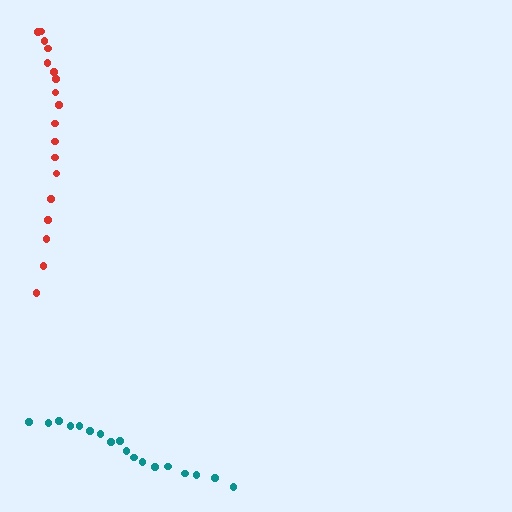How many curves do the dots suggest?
There are 2 distinct paths.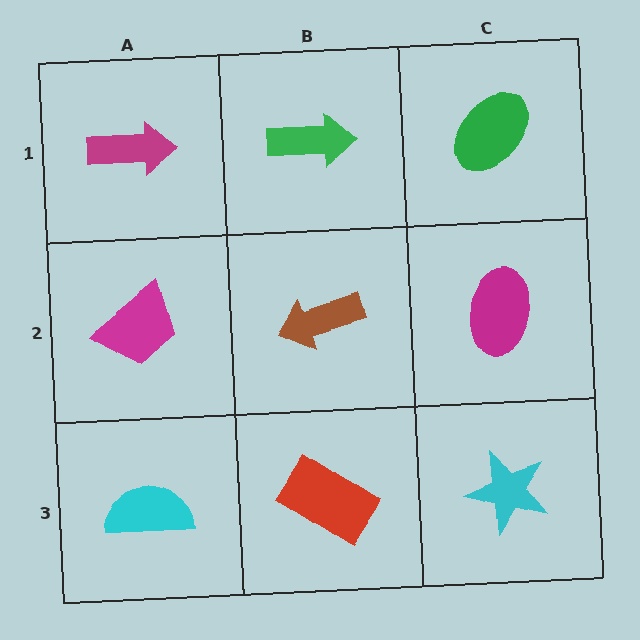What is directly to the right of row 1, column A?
A green arrow.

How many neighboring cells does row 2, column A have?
3.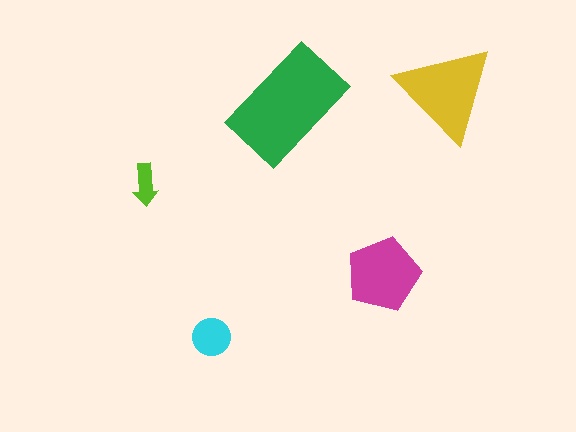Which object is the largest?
The green rectangle.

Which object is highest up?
The yellow triangle is topmost.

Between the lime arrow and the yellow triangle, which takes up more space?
The yellow triangle.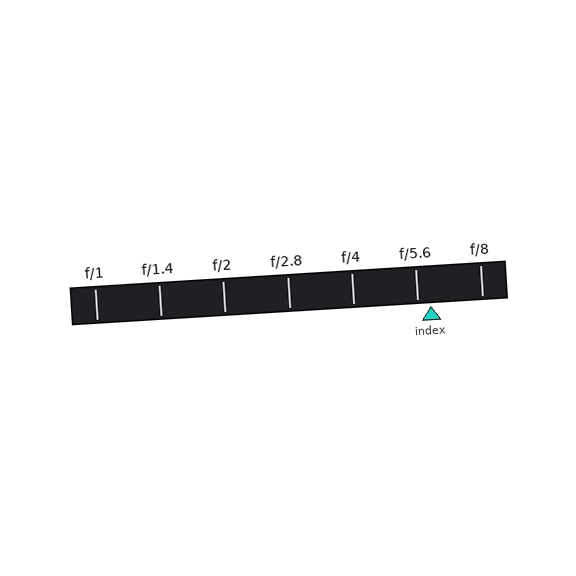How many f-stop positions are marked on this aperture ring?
There are 7 f-stop positions marked.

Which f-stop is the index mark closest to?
The index mark is closest to f/5.6.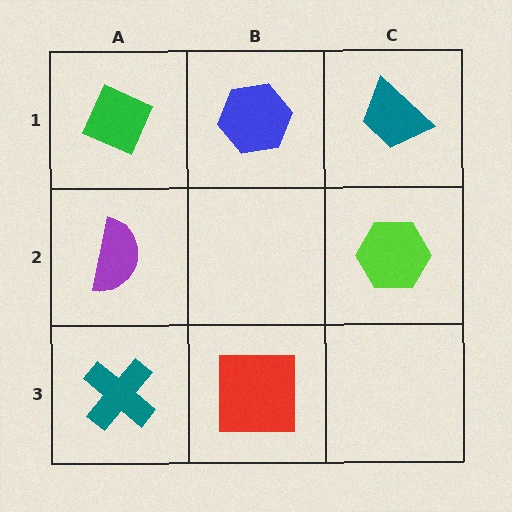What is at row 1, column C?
A teal trapezoid.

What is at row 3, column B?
A red square.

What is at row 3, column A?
A teal cross.